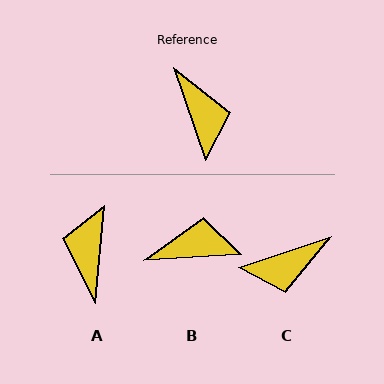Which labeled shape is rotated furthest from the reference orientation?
A, about 155 degrees away.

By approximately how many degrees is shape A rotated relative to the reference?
Approximately 155 degrees counter-clockwise.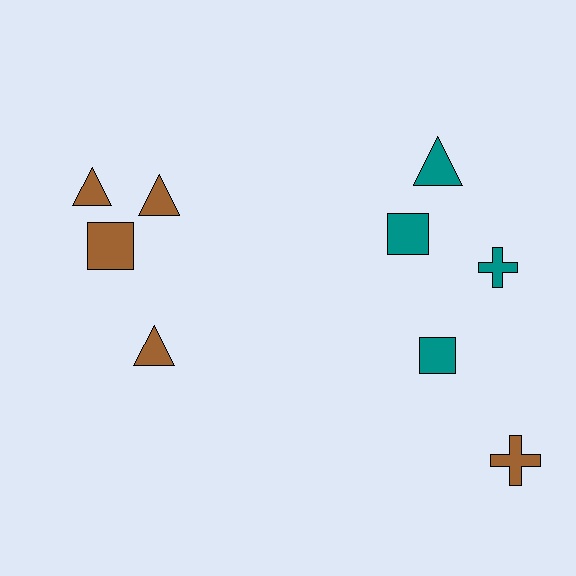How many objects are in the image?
There are 9 objects.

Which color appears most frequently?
Brown, with 5 objects.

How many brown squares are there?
There is 1 brown square.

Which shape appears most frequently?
Triangle, with 4 objects.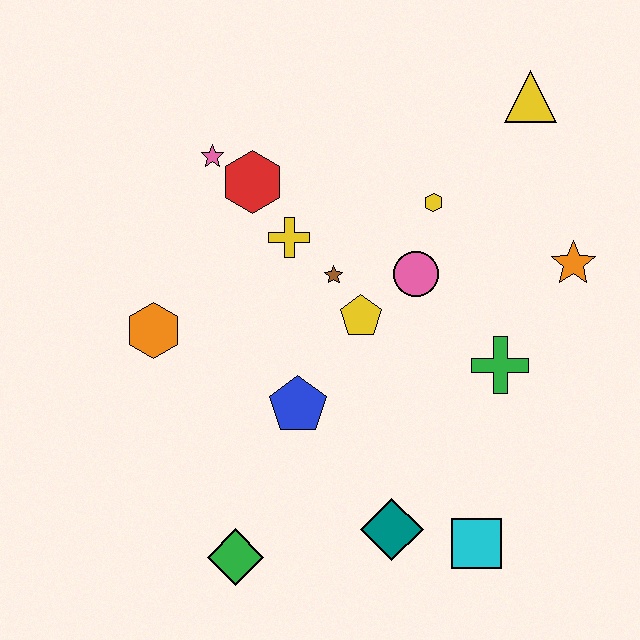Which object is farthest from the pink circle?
The green diamond is farthest from the pink circle.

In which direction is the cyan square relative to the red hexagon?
The cyan square is below the red hexagon.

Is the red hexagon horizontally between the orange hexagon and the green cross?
Yes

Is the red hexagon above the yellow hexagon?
Yes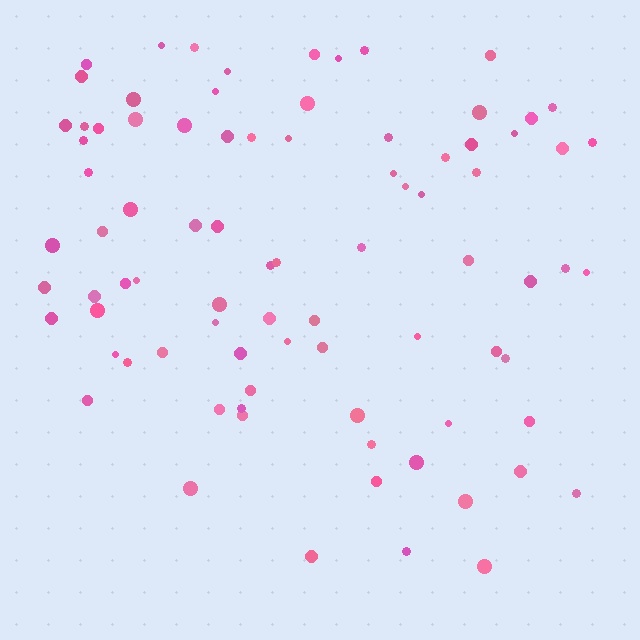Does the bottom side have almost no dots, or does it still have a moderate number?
Still a moderate number, just noticeably fewer than the top.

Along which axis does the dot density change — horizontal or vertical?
Vertical.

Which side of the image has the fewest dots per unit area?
The bottom.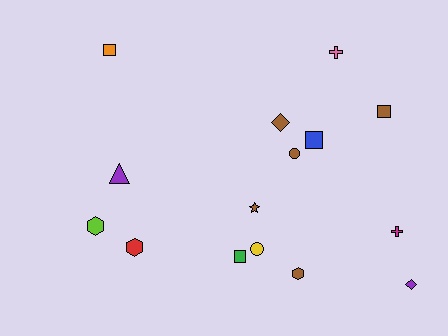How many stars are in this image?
There is 1 star.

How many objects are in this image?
There are 15 objects.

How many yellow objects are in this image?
There is 1 yellow object.